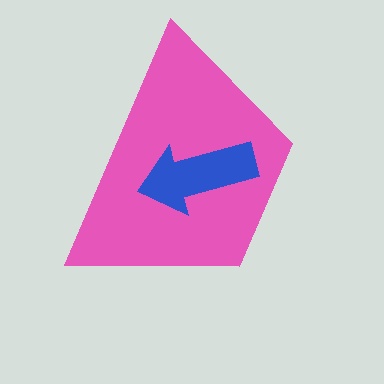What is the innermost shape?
The blue arrow.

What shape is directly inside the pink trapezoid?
The blue arrow.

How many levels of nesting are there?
2.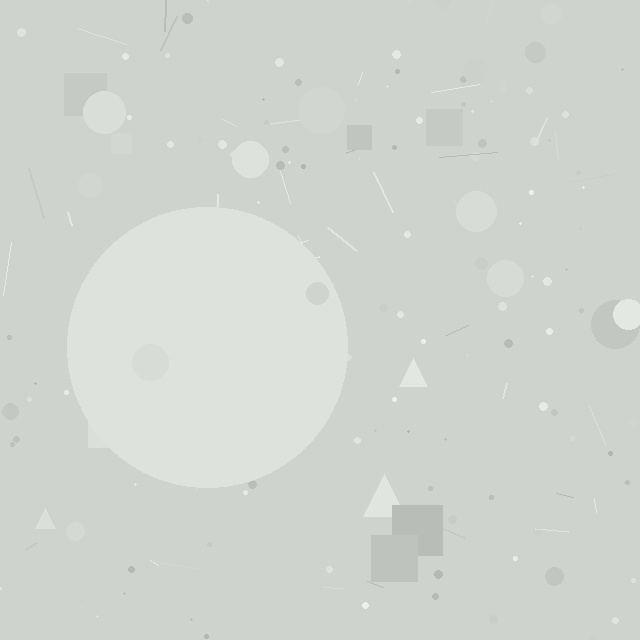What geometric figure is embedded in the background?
A circle is embedded in the background.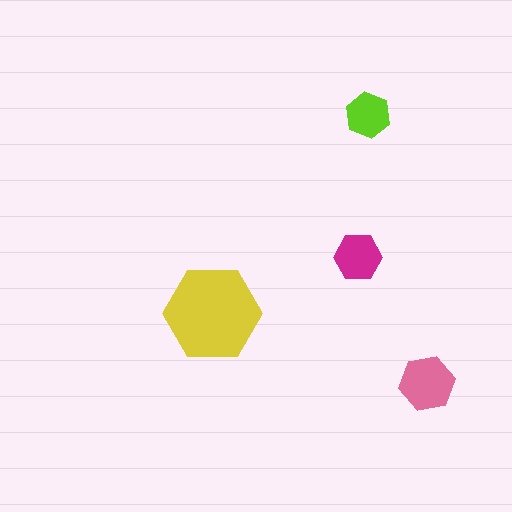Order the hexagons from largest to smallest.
the yellow one, the pink one, the magenta one, the lime one.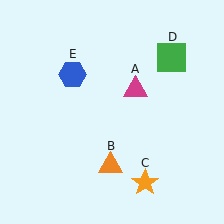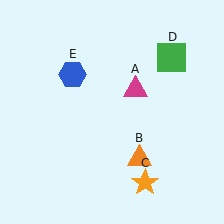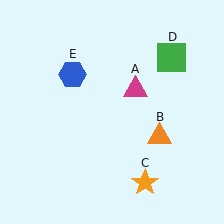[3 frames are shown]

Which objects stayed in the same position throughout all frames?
Magenta triangle (object A) and orange star (object C) and green square (object D) and blue hexagon (object E) remained stationary.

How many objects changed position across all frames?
1 object changed position: orange triangle (object B).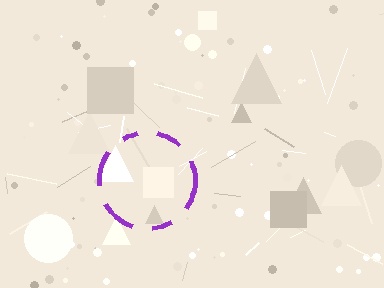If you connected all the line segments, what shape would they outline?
They would outline a circle.